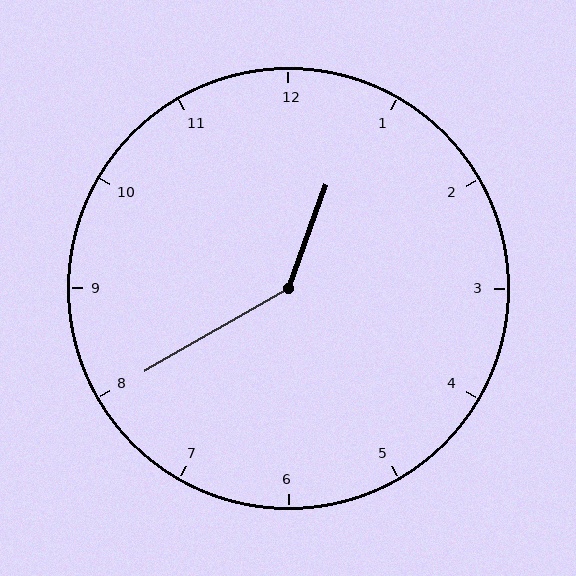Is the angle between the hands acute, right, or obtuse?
It is obtuse.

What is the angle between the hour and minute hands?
Approximately 140 degrees.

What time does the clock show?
12:40.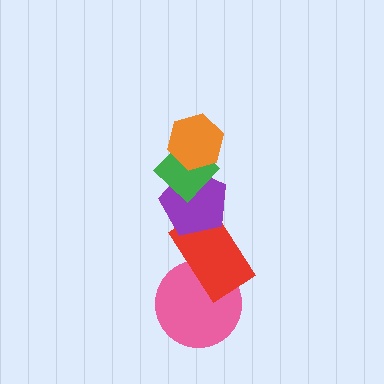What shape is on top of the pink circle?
The red rectangle is on top of the pink circle.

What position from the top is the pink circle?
The pink circle is 5th from the top.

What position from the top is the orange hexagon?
The orange hexagon is 1st from the top.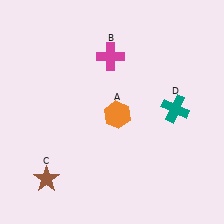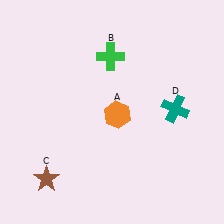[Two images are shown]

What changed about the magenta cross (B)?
In Image 1, B is magenta. In Image 2, it changed to green.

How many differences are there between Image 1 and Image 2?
There is 1 difference between the two images.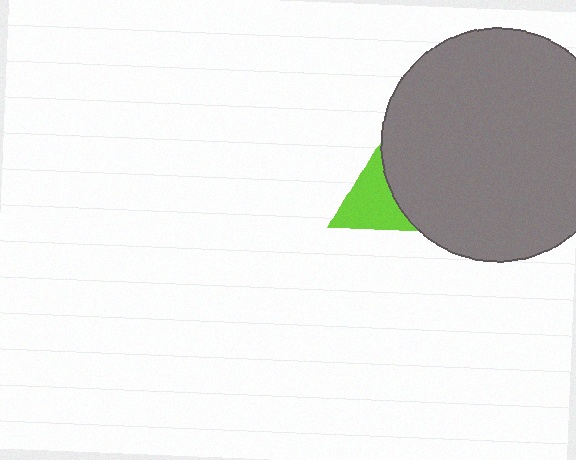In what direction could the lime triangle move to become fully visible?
The lime triangle could move left. That would shift it out from behind the gray circle entirely.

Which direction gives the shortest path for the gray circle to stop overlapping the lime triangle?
Moving right gives the shortest separation.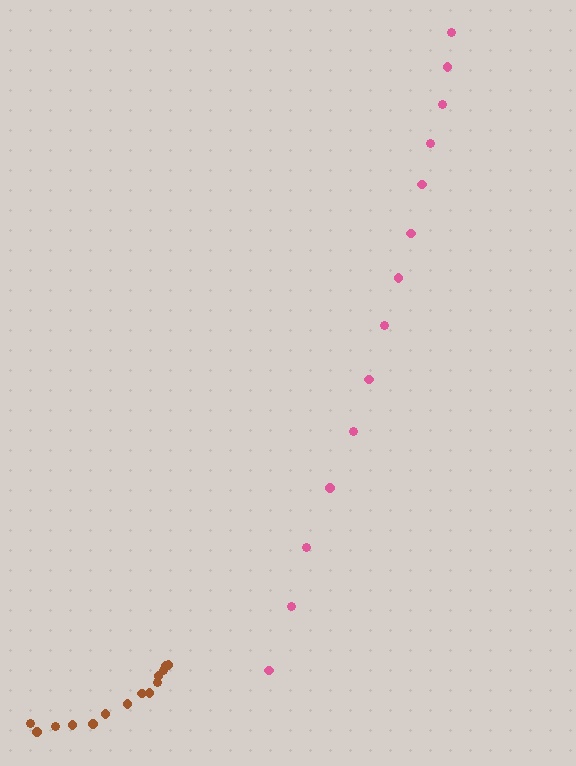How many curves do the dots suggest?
There are 2 distinct paths.